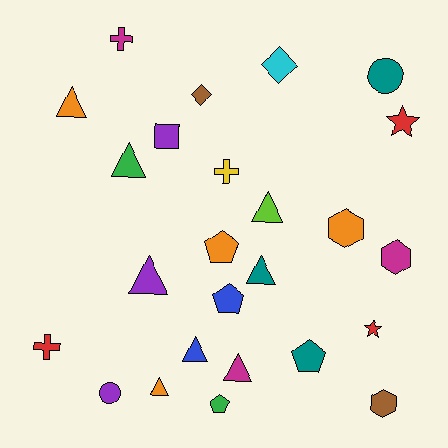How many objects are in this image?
There are 25 objects.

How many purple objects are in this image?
There are 3 purple objects.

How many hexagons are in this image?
There are 3 hexagons.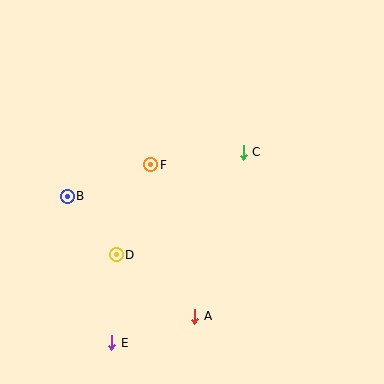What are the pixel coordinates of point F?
Point F is at (151, 165).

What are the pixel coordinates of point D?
Point D is at (116, 255).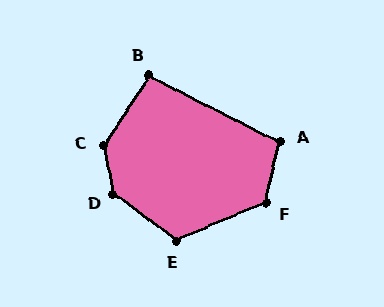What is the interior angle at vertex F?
Approximately 126 degrees (obtuse).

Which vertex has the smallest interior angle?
B, at approximately 96 degrees.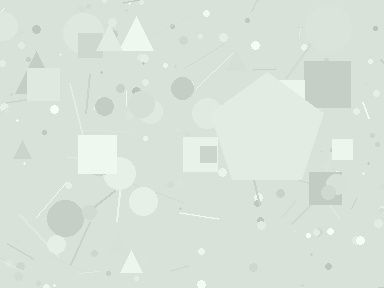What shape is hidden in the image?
A pentagon is hidden in the image.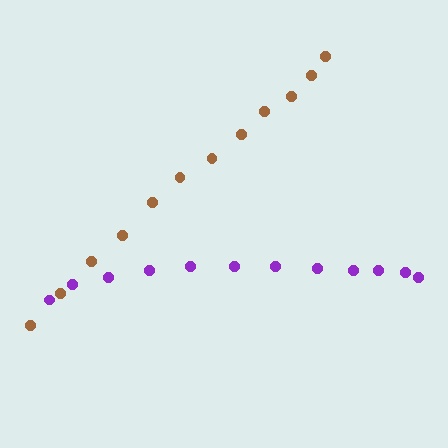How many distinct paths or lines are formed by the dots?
There are 2 distinct paths.